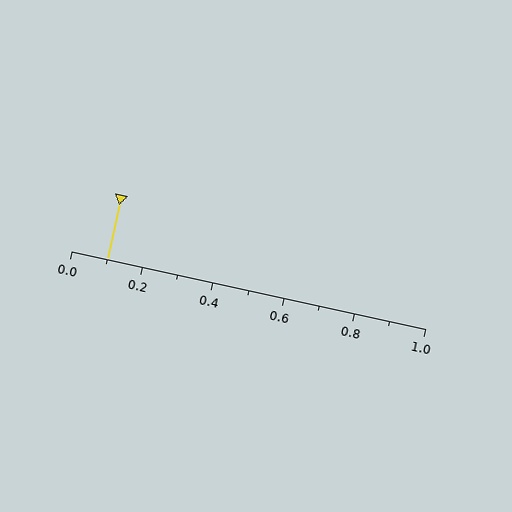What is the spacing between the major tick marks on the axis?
The major ticks are spaced 0.2 apart.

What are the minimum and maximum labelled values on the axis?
The axis runs from 0.0 to 1.0.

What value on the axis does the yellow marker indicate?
The marker indicates approximately 0.1.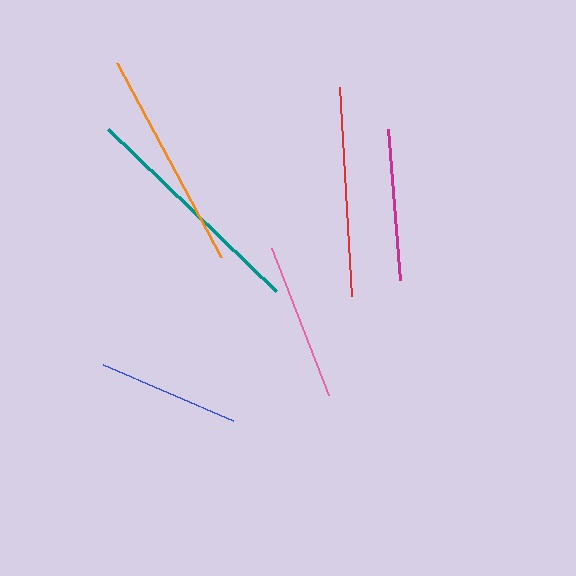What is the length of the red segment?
The red segment is approximately 210 pixels long.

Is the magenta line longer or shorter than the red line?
The red line is longer than the magenta line.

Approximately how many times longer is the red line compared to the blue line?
The red line is approximately 1.5 times the length of the blue line.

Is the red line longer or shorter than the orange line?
The orange line is longer than the red line.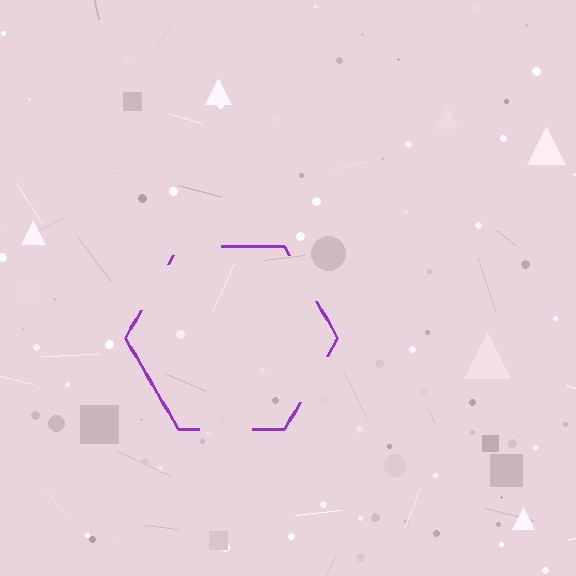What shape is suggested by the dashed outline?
The dashed outline suggests a hexagon.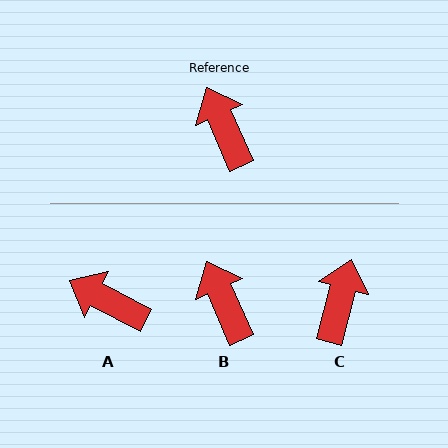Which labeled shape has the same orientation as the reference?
B.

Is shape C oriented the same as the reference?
No, it is off by about 39 degrees.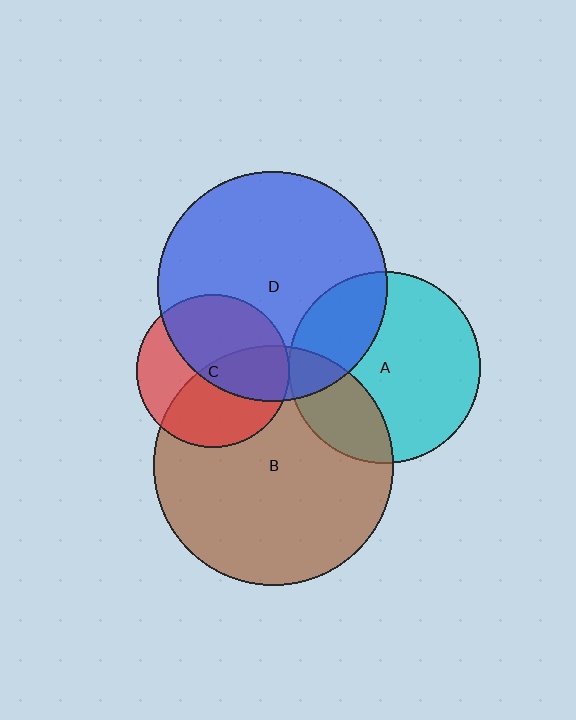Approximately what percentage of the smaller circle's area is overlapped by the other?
Approximately 5%.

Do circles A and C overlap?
Yes.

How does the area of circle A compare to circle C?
Approximately 1.6 times.